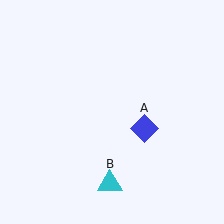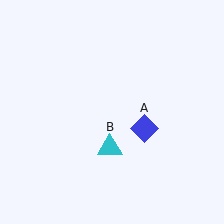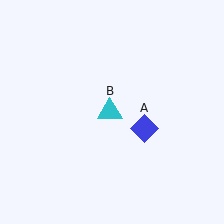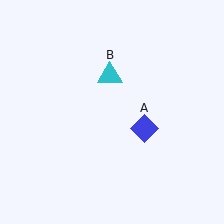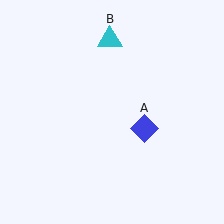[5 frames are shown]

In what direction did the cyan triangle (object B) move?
The cyan triangle (object B) moved up.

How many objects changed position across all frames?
1 object changed position: cyan triangle (object B).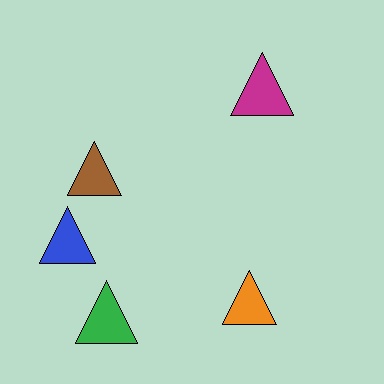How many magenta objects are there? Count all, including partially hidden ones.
There is 1 magenta object.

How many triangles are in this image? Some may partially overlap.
There are 5 triangles.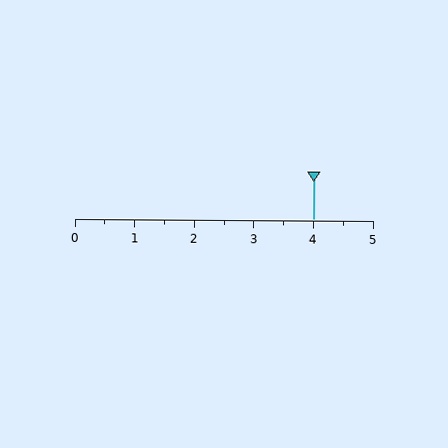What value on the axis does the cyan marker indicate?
The marker indicates approximately 4.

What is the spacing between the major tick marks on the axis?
The major ticks are spaced 1 apart.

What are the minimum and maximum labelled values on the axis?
The axis runs from 0 to 5.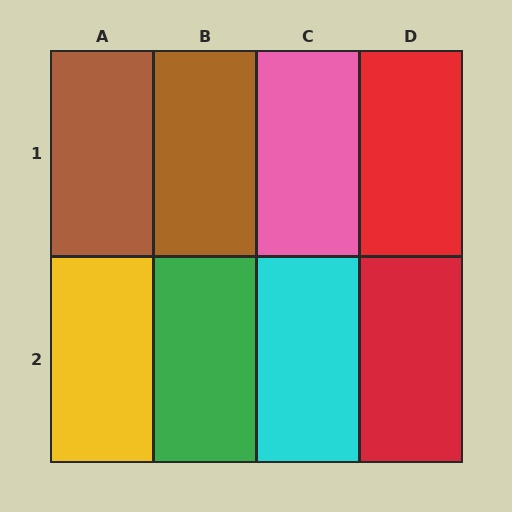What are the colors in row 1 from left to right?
Brown, brown, pink, red.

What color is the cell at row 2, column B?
Green.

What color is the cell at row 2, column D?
Red.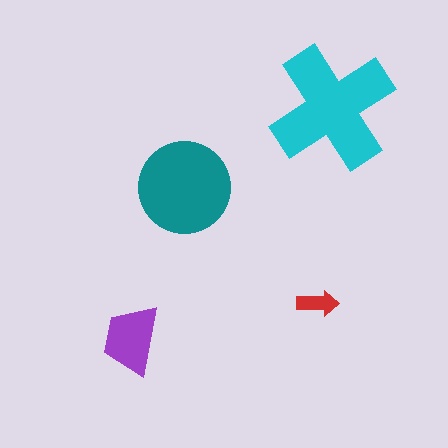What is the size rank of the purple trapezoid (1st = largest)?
3rd.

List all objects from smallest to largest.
The red arrow, the purple trapezoid, the teal circle, the cyan cross.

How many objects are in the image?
There are 4 objects in the image.